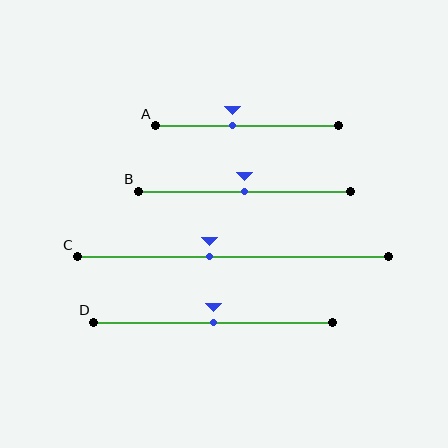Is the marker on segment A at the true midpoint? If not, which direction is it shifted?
No, the marker on segment A is shifted to the left by about 8% of the segment length.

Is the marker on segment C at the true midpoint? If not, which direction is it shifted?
No, the marker on segment C is shifted to the left by about 8% of the segment length.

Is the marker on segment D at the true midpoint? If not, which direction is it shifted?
Yes, the marker on segment D is at the true midpoint.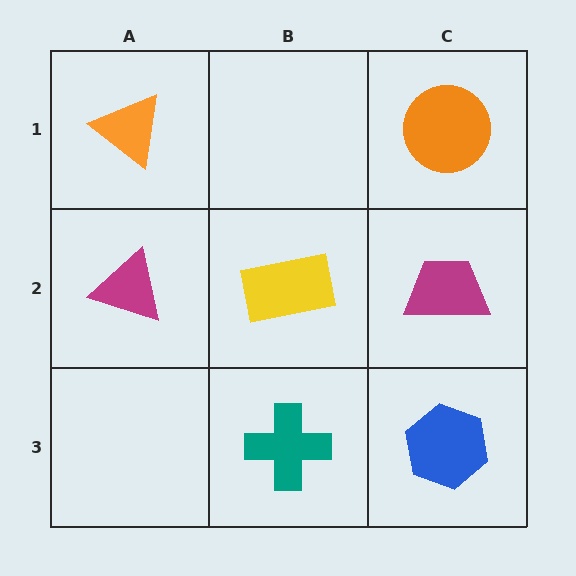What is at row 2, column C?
A magenta trapezoid.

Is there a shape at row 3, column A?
No, that cell is empty.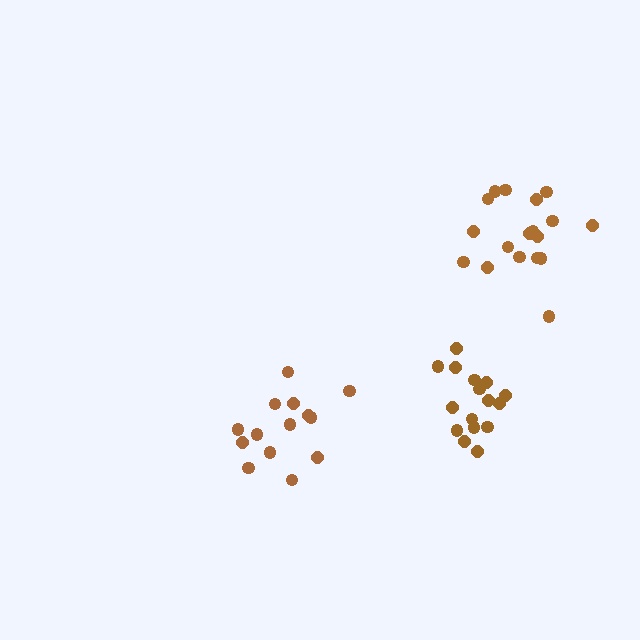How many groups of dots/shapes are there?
There are 3 groups.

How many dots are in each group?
Group 1: 14 dots, Group 2: 18 dots, Group 3: 16 dots (48 total).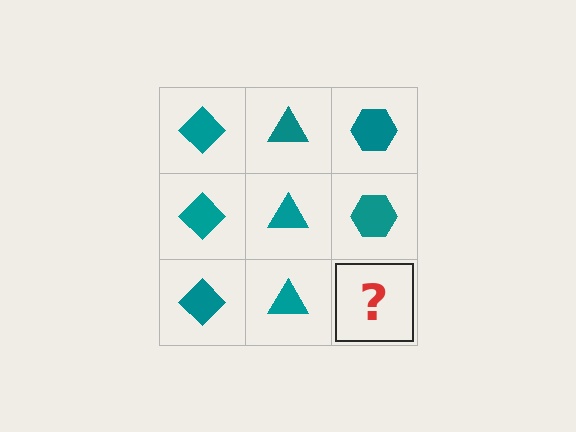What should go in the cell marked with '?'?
The missing cell should contain a teal hexagon.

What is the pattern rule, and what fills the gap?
The rule is that each column has a consistent shape. The gap should be filled with a teal hexagon.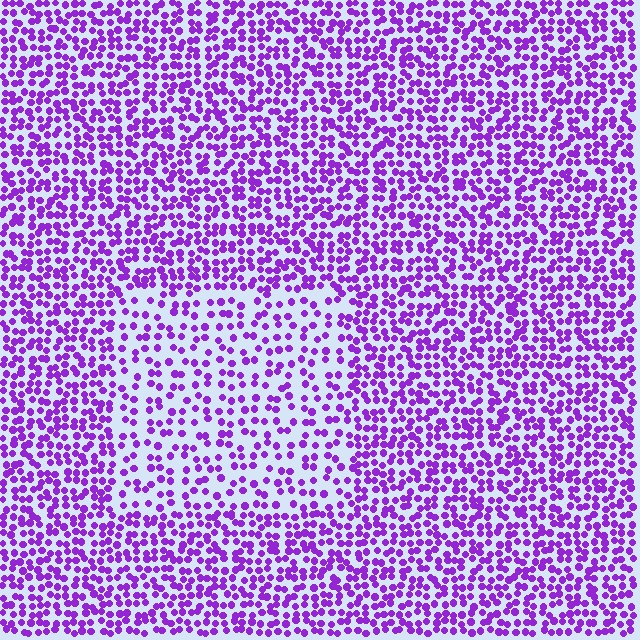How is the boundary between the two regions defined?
The boundary is defined by a change in element density (approximately 1.8x ratio). All elements are the same color, size, and shape.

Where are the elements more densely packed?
The elements are more densely packed outside the rectangle boundary.